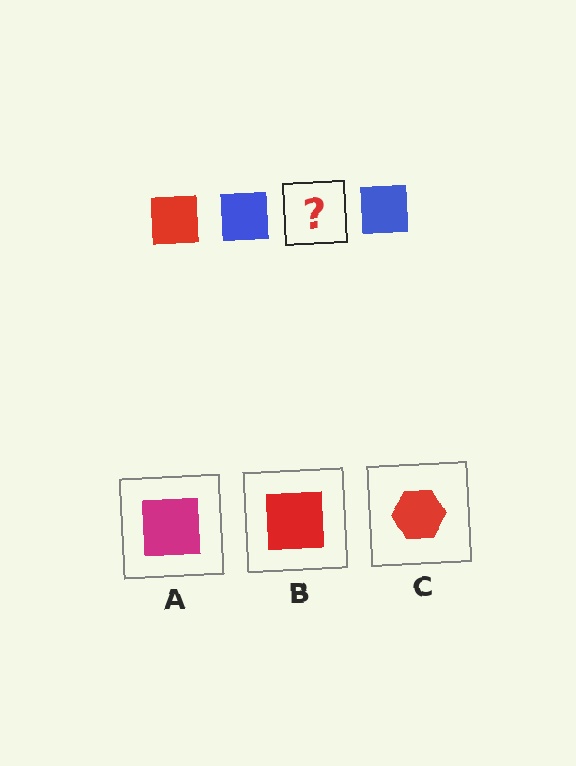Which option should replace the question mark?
Option B.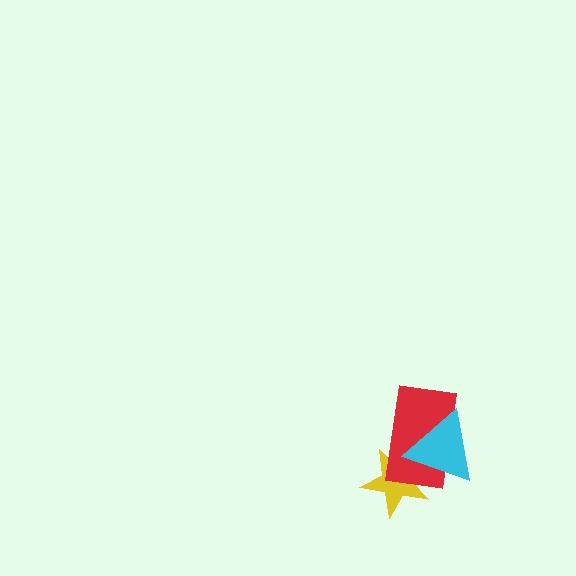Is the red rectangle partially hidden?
Yes, it is partially covered by another shape.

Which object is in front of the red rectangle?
The cyan triangle is in front of the red rectangle.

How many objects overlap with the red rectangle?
2 objects overlap with the red rectangle.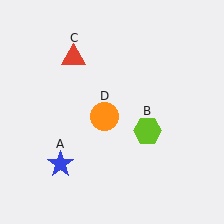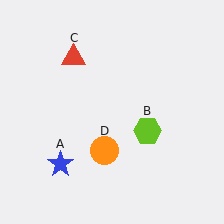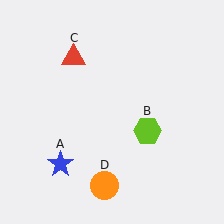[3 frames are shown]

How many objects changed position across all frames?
1 object changed position: orange circle (object D).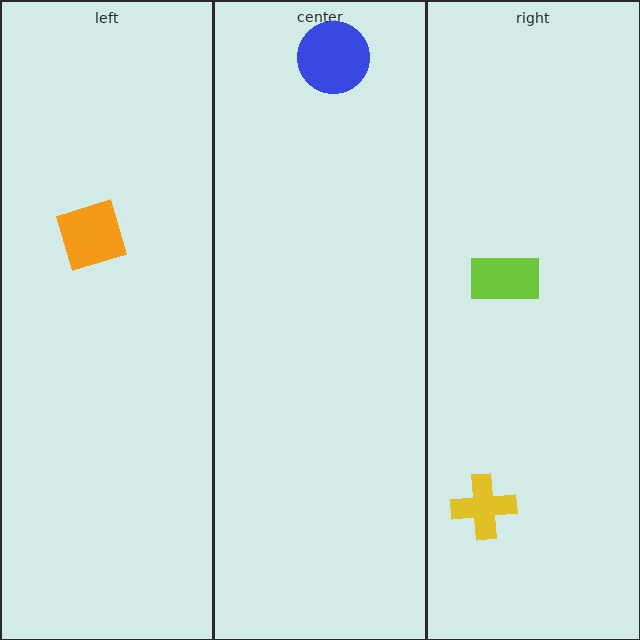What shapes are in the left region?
The orange square.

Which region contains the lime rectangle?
The right region.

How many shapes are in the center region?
1.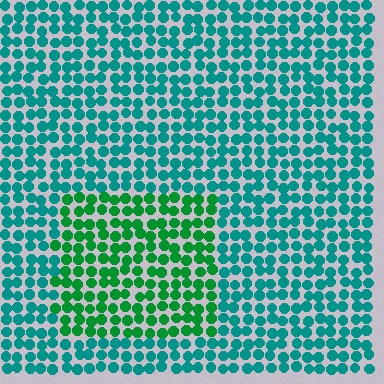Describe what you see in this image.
The image is filled with small teal elements in a uniform arrangement. A rectangle-shaped region is visible where the elements are tinted to a slightly different hue, forming a subtle color boundary.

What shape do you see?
I see a rectangle.